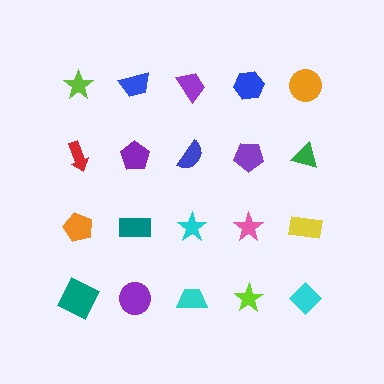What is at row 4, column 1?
A teal square.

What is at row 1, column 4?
A blue hexagon.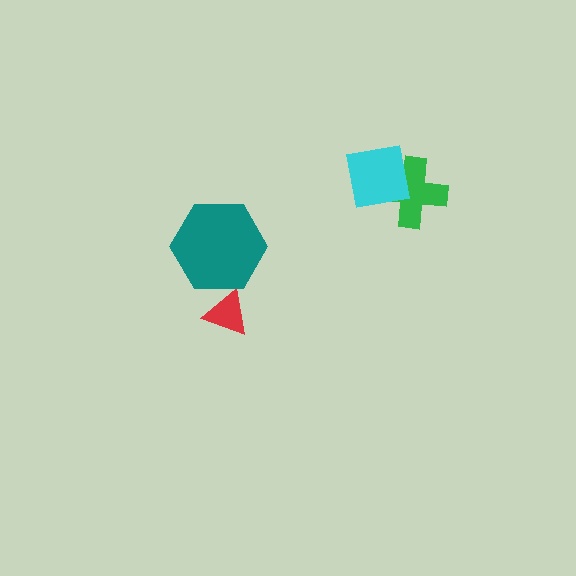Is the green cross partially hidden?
Yes, it is partially covered by another shape.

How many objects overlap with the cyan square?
1 object overlaps with the cyan square.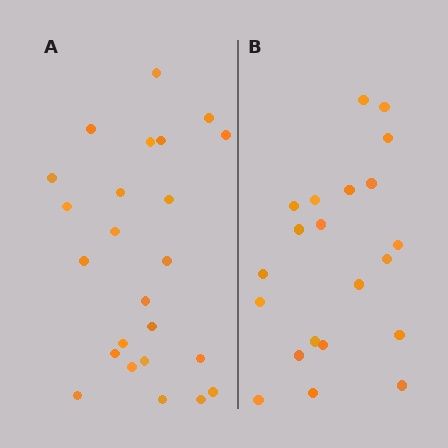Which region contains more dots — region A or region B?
Region A (the left region) has more dots.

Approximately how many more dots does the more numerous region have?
Region A has just a few more — roughly 2 or 3 more dots than region B.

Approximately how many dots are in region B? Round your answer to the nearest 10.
About 20 dots. (The exact count is 21, which rounds to 20.)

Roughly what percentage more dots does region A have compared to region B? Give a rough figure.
About 15% more.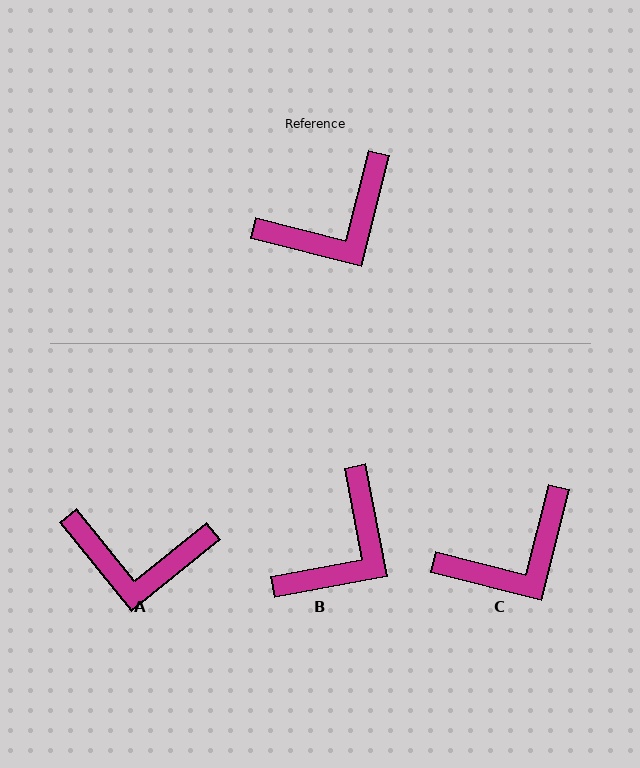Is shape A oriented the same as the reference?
No, it is off by about 37 degrees.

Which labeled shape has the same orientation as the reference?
C.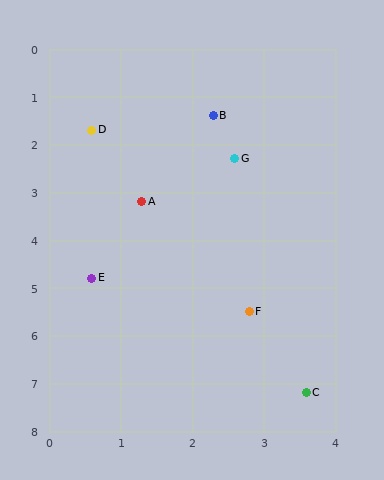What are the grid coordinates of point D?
Point D is at approximately (0.6, 1.7).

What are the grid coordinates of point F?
Point F is at approximately (2.8, 5.5).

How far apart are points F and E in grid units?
Points F and E are about 2.3 grid units apart.